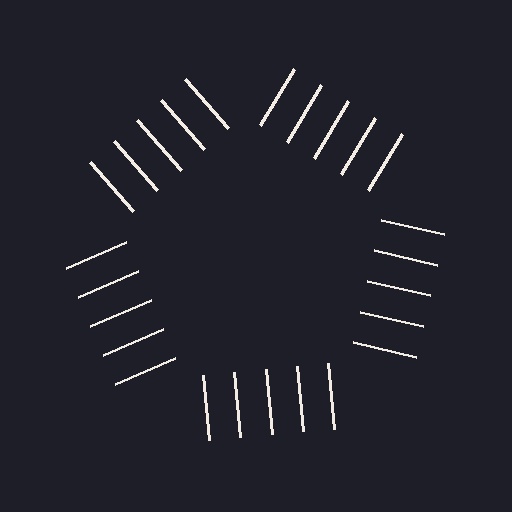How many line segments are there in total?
25 — 5 along each of the 5 edges.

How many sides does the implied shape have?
5 sides — the line-ends trace a pentagon.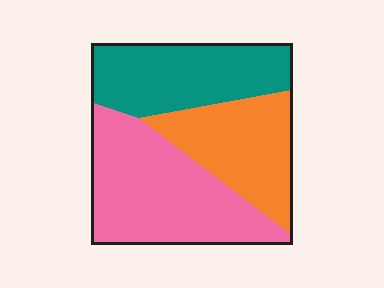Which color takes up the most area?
Pink, at roughly 40%.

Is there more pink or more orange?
Pink.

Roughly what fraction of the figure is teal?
Teal covers around 30% of the figure.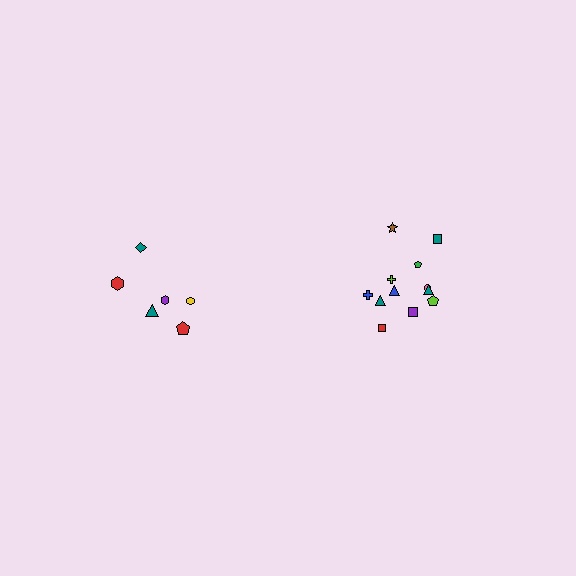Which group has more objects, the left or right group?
The right group.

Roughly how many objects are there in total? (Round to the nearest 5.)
Roughly 20 objects in total.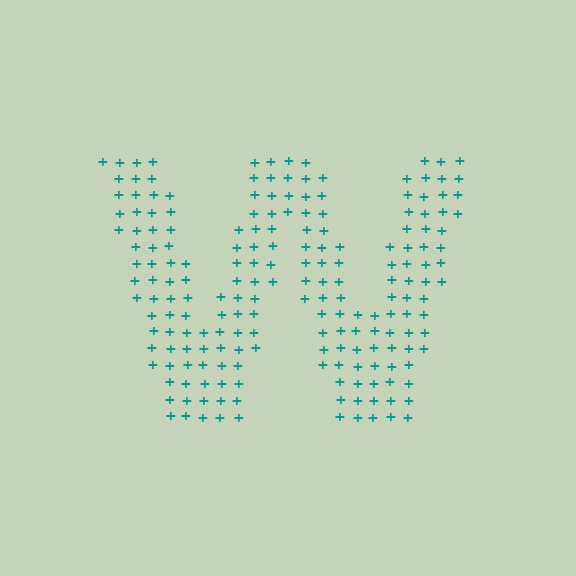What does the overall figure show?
The overall figure shows the letter W.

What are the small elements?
The small elements are plus signs.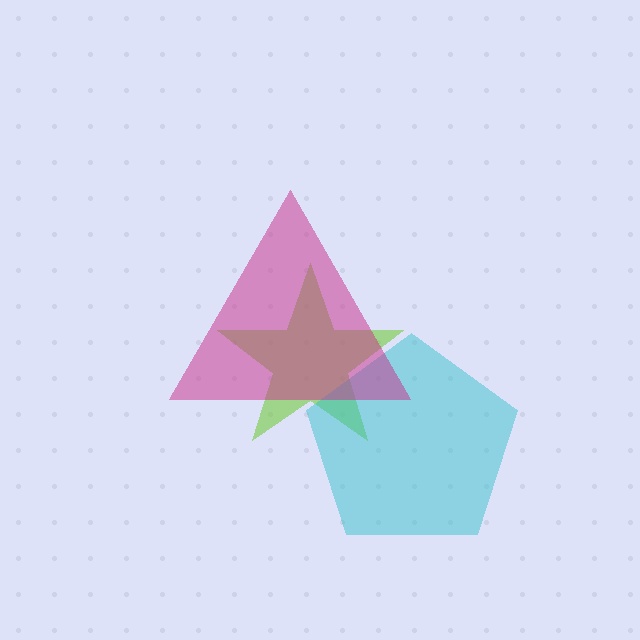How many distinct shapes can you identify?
There are 3 distinct shapes: a lime star, a cyan pentagon, a magenta triangle.